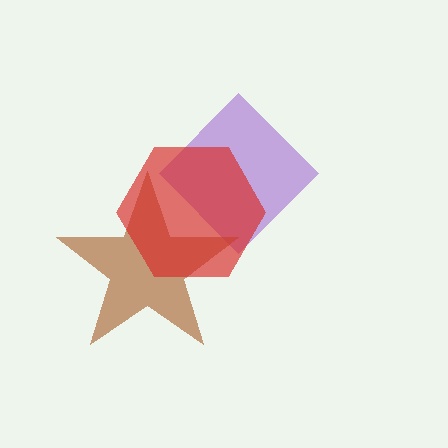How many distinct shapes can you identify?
There are 3 distinct shapes: a purple diamond, a brown star, a red hexagon.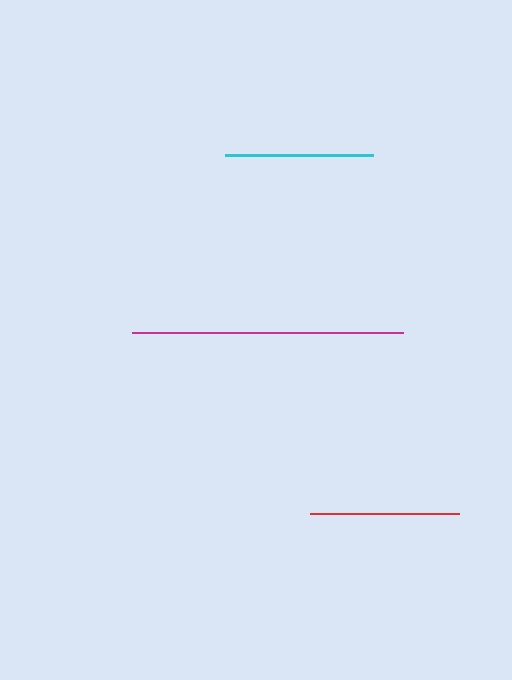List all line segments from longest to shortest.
From longest to shortest: magenta, red, cyan.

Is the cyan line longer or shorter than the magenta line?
The magenta line is longer than the cyan line.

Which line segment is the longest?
The magenta line is the longest at approximately 271 pixels.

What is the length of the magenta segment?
The magenta segment is approximately 271 pixels long.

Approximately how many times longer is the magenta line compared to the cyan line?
The magenta line is approximately 1.8 times the length of the cyan line.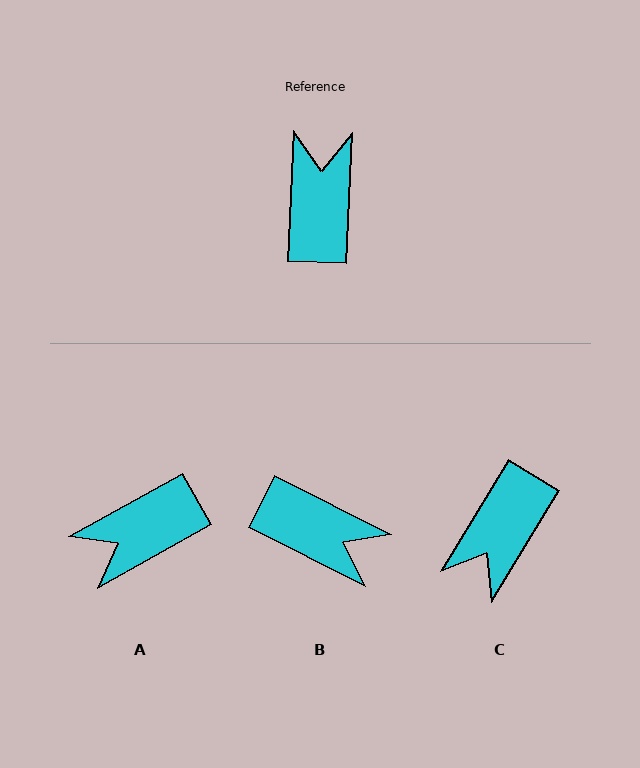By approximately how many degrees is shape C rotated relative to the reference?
Approximately 151 degrees counter-clockwise.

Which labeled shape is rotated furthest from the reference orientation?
C, about 151 degrees away.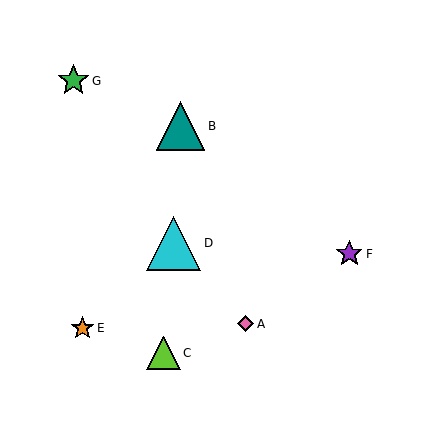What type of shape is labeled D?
Shape D is a cyan triangle.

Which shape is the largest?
The cyan triangle (labeled D) is the largest.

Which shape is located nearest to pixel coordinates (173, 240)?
The cyan triangle (labeled D) at (174, 243) is nearest to that location.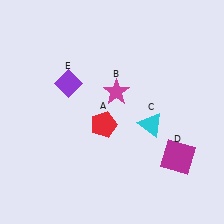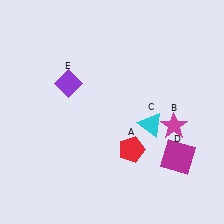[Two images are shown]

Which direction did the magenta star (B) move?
The magenta star (B) moved right.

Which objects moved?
The objects that moved are: the red pentagon (A), the magenta star (B).